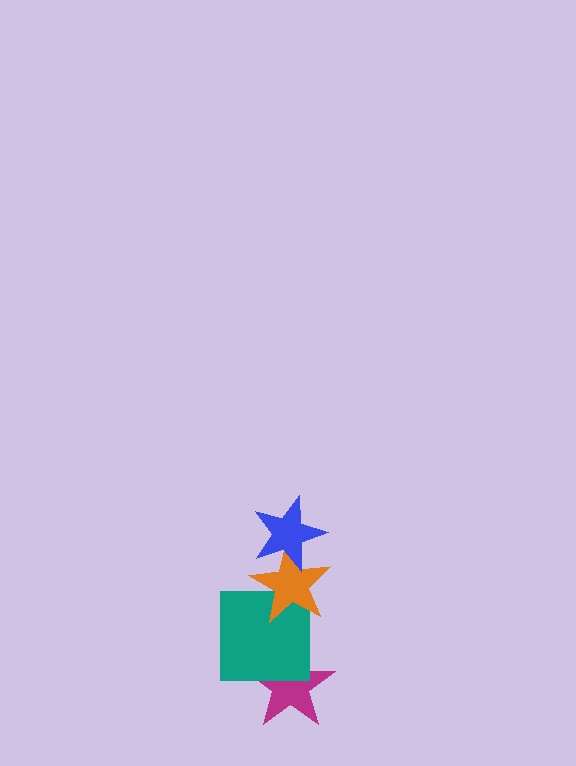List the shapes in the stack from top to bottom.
From top to bottom: the blue star, the orange star, the teal square, the magenta star.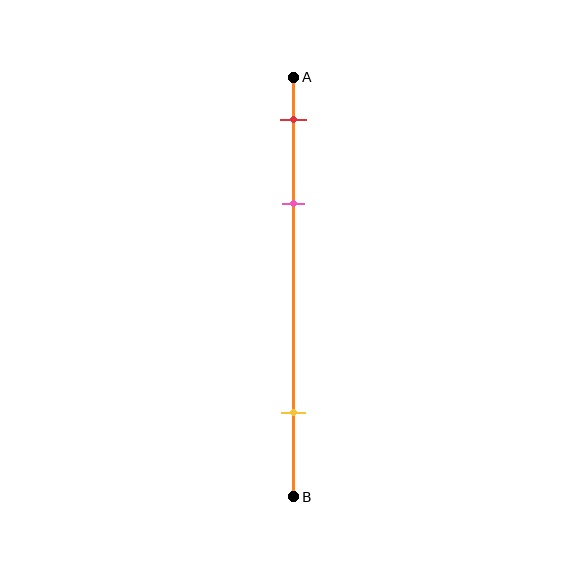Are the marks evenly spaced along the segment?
No, the marks are not evenly spaced.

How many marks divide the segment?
There are 3 marks dividing the segment.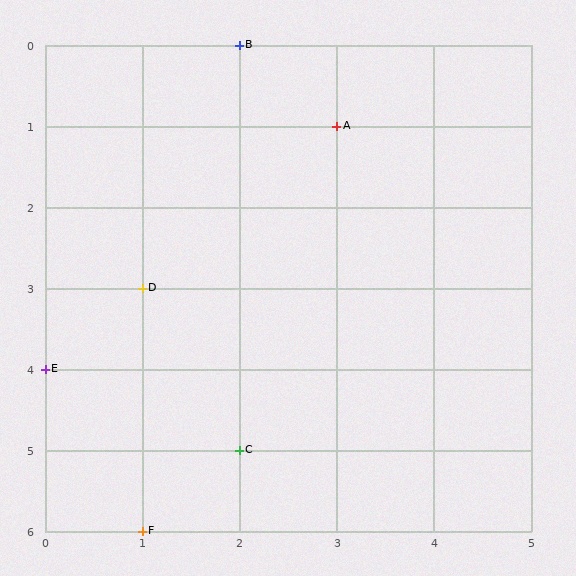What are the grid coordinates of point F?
Point F is at grid coordinates (1, 6).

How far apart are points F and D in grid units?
Points F and D are 3 rows apart.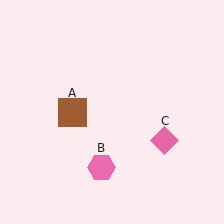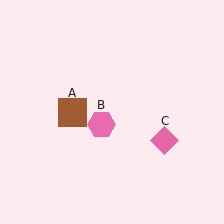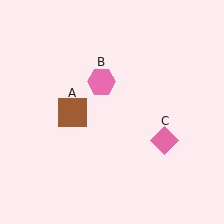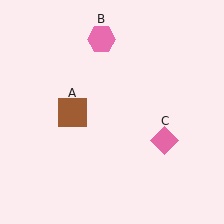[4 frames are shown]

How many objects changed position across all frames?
1 object changed position: pink hexagon (object B).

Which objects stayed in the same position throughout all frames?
Brown square (object A) and pink diamond (object C) remained stationary.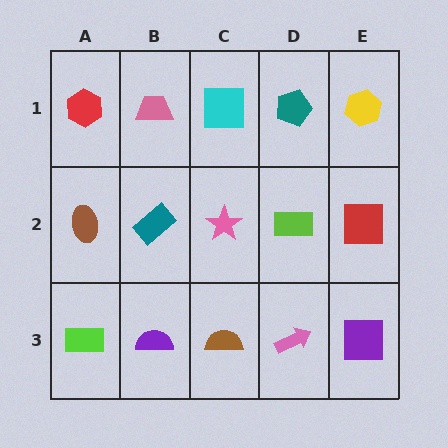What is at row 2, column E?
A red square.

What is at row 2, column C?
A pink star.